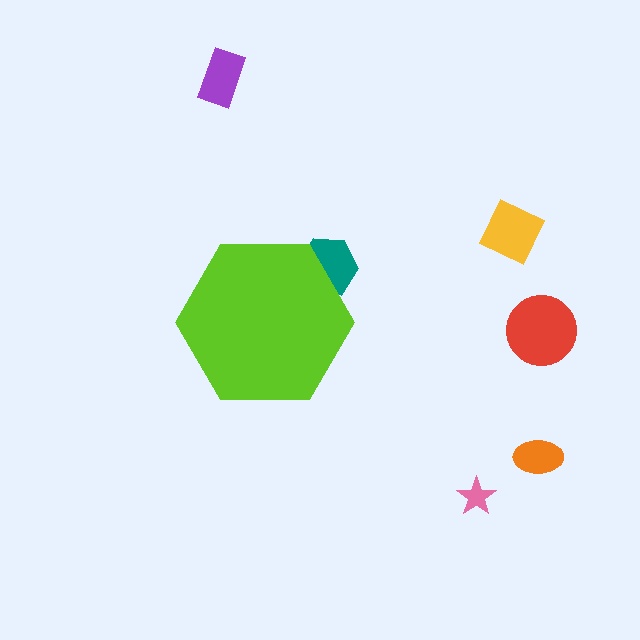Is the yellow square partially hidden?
No, the yellow square is fully visible.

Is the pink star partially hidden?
No, the pink star is fully visible.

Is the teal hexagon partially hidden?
Yes, the teal hexagon is partially hidden behind the lime hexagon.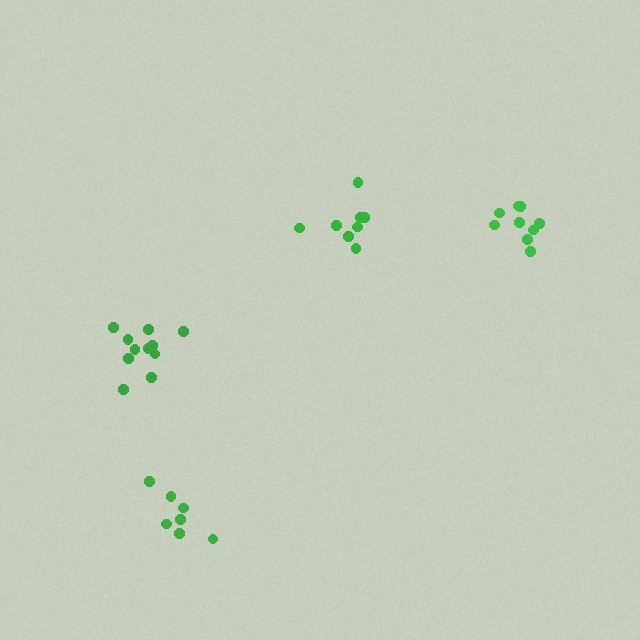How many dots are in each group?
Group 1: 8 dots, Group 2: 7 dots, Group 3: 11 dots, Group 4: 9 dots (35 total).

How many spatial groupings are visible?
There are 4 spatial groupings.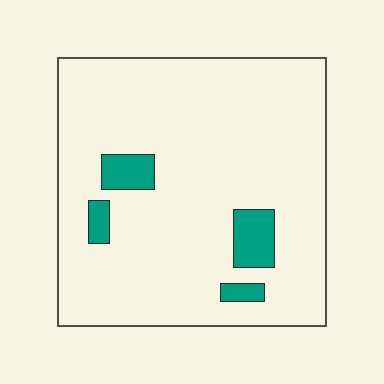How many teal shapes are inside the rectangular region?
4.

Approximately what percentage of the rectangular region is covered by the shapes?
Approximately 10%.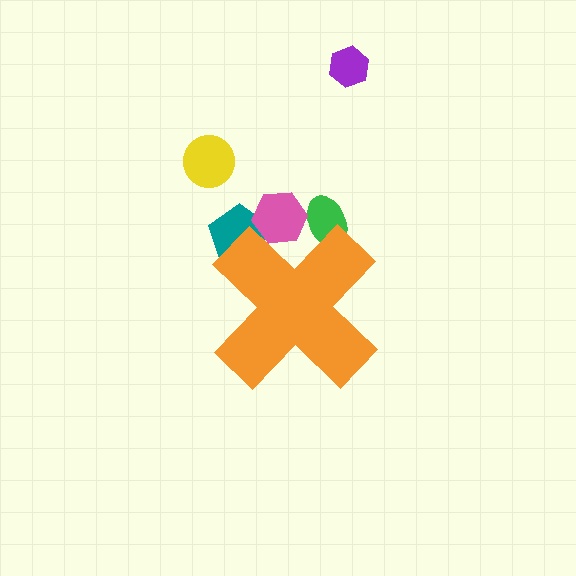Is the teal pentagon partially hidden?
Yes, the teal pentagon is partially hidden behind the orange cross.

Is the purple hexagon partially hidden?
No, the purple hexagon is fully visible.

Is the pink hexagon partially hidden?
Yes, the pink hexagon is partially hidden behind the orange cross.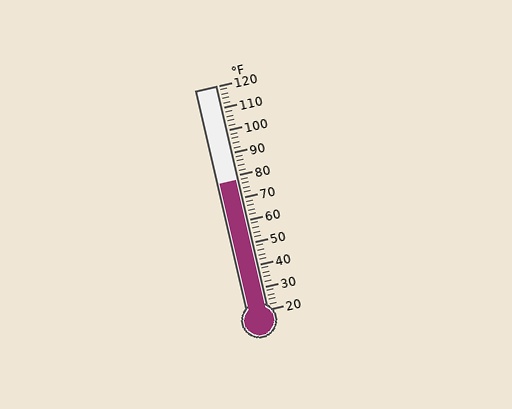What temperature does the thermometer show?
The thermometer shows approximately 78°F.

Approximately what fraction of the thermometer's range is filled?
The thermometer is filled to approximately 60% of its range.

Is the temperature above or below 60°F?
The temperature is above 60°F.